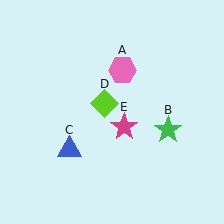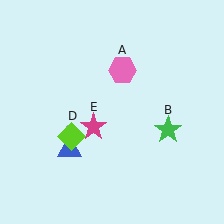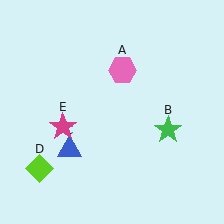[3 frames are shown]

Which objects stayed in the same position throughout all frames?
Pink hexagon (object A) and green star (object B) and blue triangle (object C) remained stationary.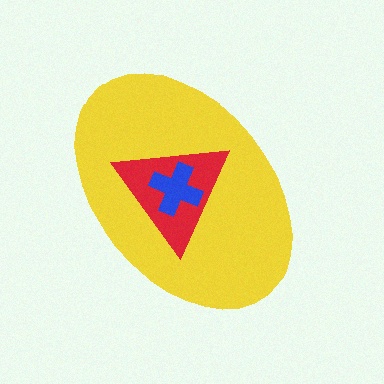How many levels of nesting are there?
3.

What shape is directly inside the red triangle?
The blue cross.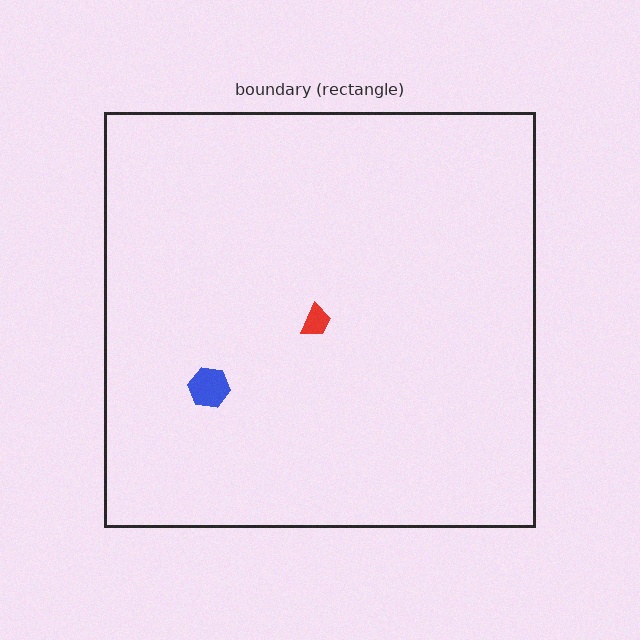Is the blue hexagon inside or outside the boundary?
Inside.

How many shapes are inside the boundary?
2 inside, 0 outside.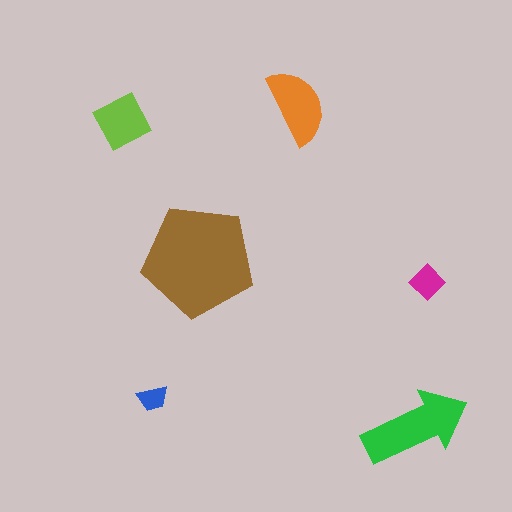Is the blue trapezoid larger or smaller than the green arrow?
Smaller.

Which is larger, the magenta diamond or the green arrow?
The green arrow.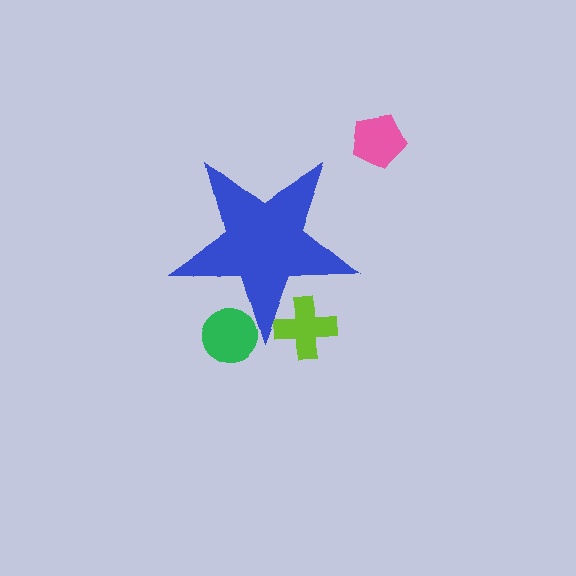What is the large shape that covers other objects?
A blue star.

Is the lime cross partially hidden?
Yes, the lime cross is partially hidden behind the blue star.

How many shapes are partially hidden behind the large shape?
2 shapes are partially hidden.